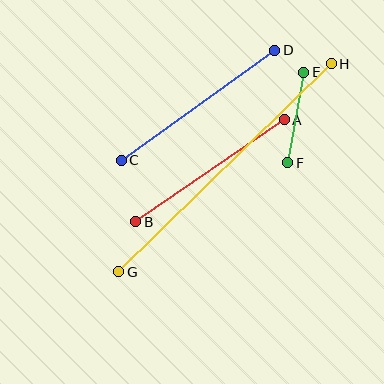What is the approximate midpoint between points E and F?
The midpoint is at approximately (296, 118) pixels.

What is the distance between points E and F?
The distance is approximately 92 pixels.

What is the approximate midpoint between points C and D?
The midpoint is at approximately (198, 105) pixels.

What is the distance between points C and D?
The distance is approximately 189 pixels.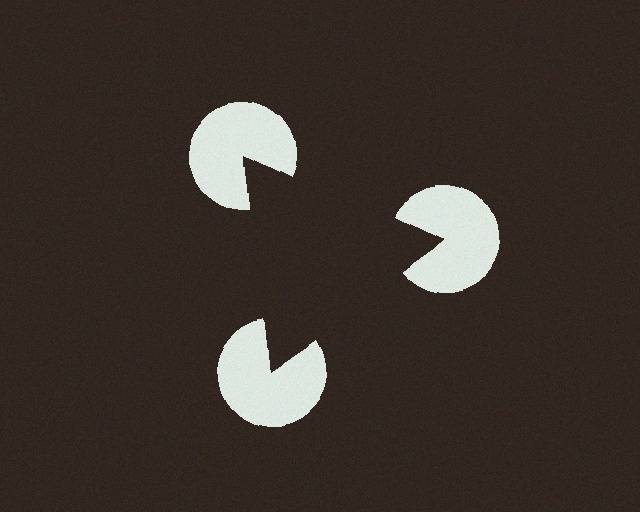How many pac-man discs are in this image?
There are 3 — one at each vertex of the illusory triangle.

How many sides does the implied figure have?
3 sides.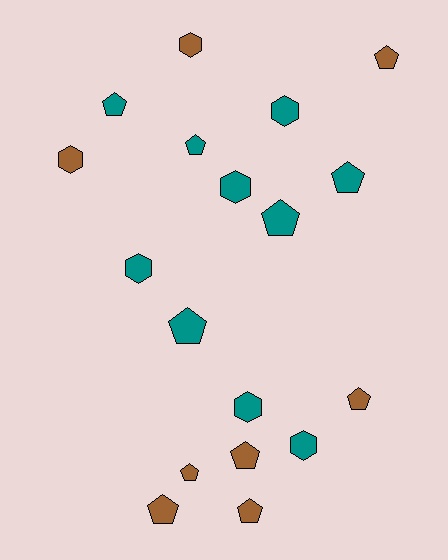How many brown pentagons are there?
There are 6 brown pentagons.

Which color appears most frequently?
Teal, with 10 objects.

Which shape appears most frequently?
Pentagon, with 11 objects.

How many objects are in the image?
There are 18 objects.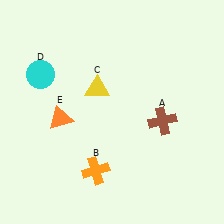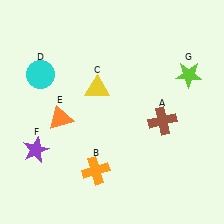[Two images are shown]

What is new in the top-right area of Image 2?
A lime star (G) was added in the top-right area of Image 2.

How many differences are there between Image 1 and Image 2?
There are 2 differences between the two images.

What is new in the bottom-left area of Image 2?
A purple star (F) was added in the bottom-left area of Image 2.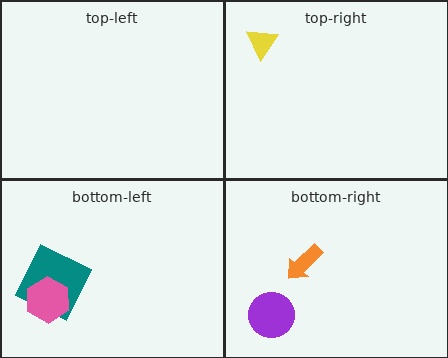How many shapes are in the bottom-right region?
2.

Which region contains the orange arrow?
The bottom-right region.